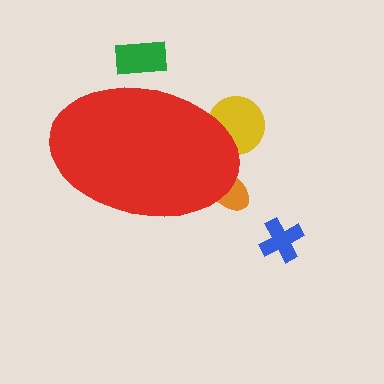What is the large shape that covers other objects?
A red ellipse.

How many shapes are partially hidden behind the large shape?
3 shapes are partially hidden.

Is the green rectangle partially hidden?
Yes, the green rectangle is partially hidden behind the red ellipse.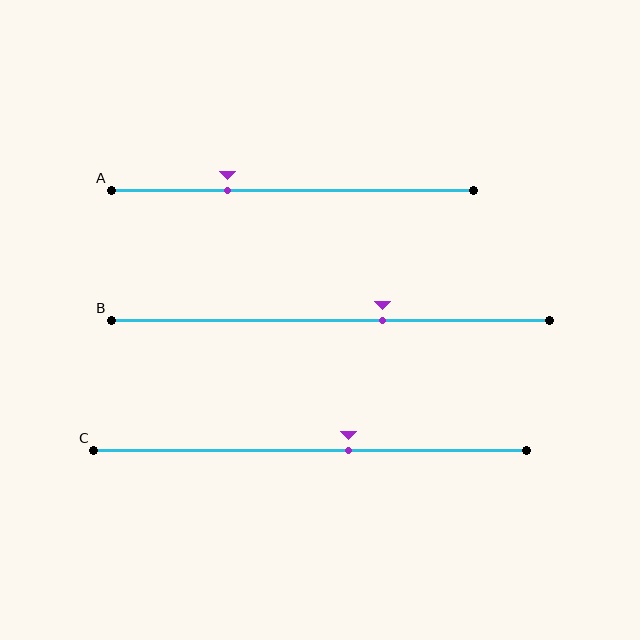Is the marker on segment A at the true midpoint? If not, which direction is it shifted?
No, the marker on segment A is shifted to the left by about 18% of the segment length.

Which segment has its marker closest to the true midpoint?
Segment C has its marker closest to the true midpoint.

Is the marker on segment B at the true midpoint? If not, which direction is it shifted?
No, the marker on segment B is shifted to the right by about 12% of the segment length.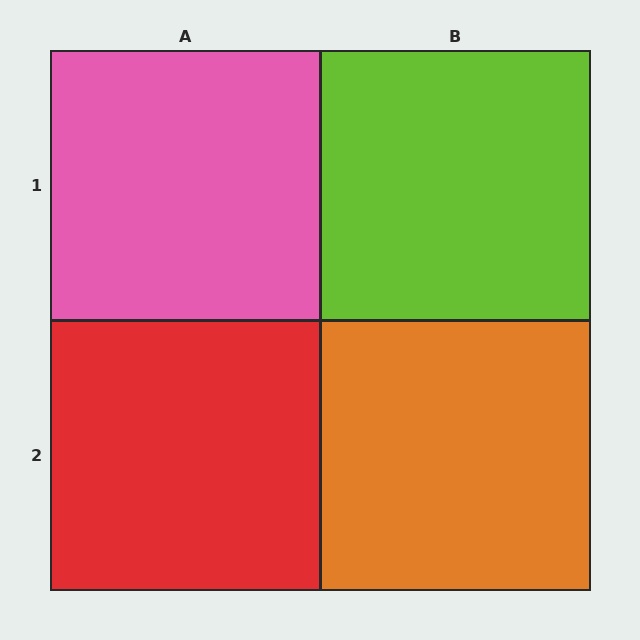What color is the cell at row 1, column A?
Pink.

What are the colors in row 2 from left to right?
Red, orange.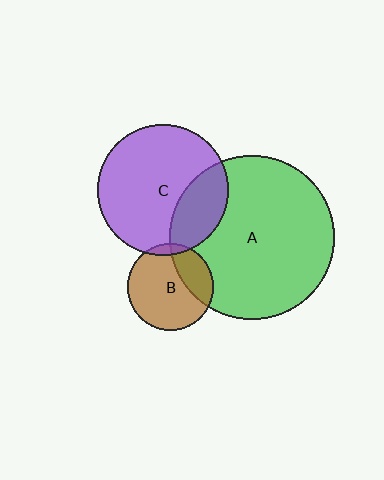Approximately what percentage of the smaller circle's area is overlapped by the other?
Approximately 25%.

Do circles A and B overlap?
Yes.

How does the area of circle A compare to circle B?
Approximately 3.6 times.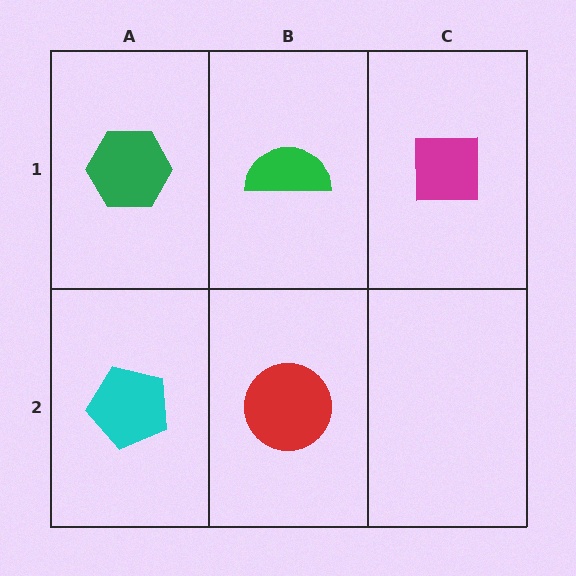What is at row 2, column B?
A red circle.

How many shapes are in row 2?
2 shapes.